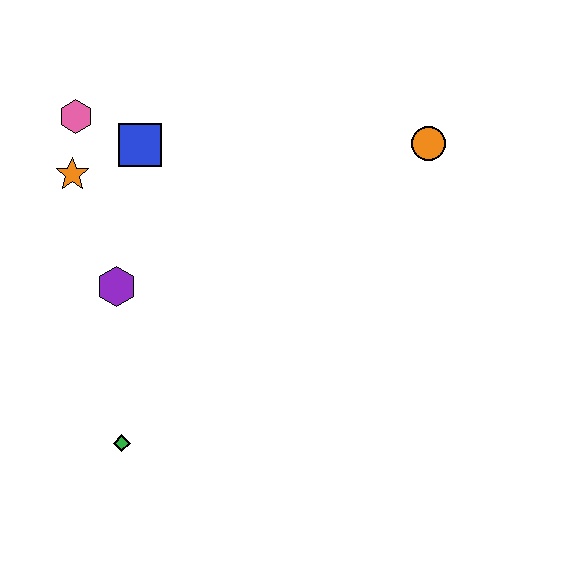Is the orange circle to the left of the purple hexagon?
No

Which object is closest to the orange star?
The pink hexagon is closest to the orange star.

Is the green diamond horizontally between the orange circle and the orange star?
Yes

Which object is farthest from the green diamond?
The orange circle is farthest from the green diamond.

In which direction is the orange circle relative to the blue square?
The orange circle is to the right of the blue square.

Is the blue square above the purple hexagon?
Yes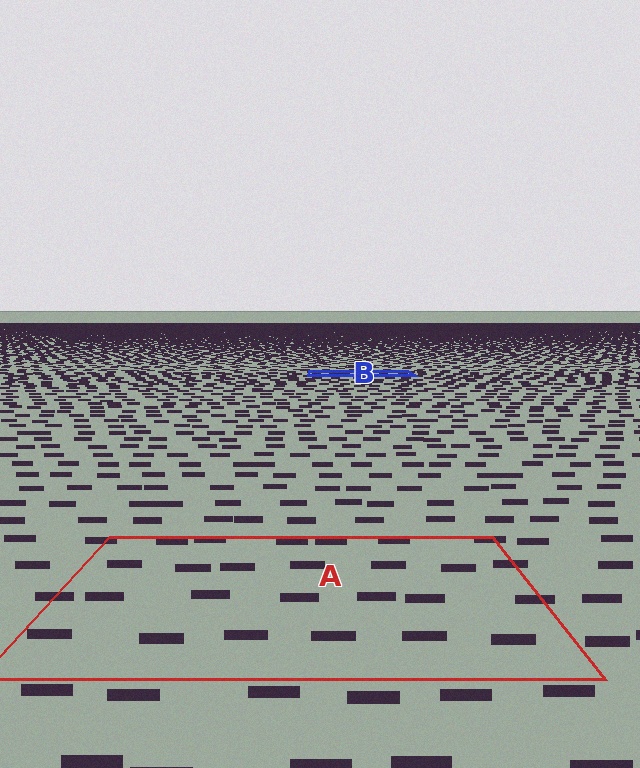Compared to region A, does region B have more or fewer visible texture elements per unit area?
Region B has more texture elements per unit area — they are packed more densely because it is farther away.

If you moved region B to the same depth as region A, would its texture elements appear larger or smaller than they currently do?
They would appear larger. At a closer depth, the same texture elements are projected at a bigger on-screen size.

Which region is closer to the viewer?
Region A is closer. The texture elements there are larger and more spread out.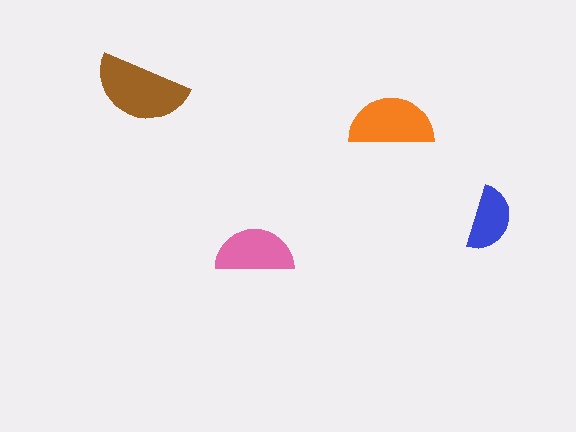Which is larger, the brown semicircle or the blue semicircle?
The brown one.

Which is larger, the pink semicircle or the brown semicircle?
The brown one.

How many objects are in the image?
There are 4 objects in the image.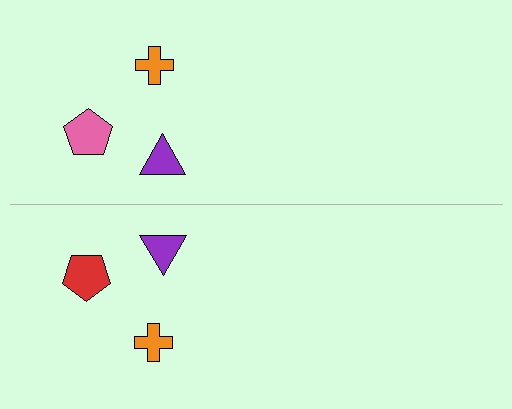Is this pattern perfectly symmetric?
No, the pattern is not perfectly symmetric. The red pentagon on the bottom side breaks the symmetry — its mirror counterpart is pink.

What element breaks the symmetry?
The red pentagon on the bottom side breaks the symmetry — its mirror counterpart is pink.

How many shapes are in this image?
There are 6 shapes in this image.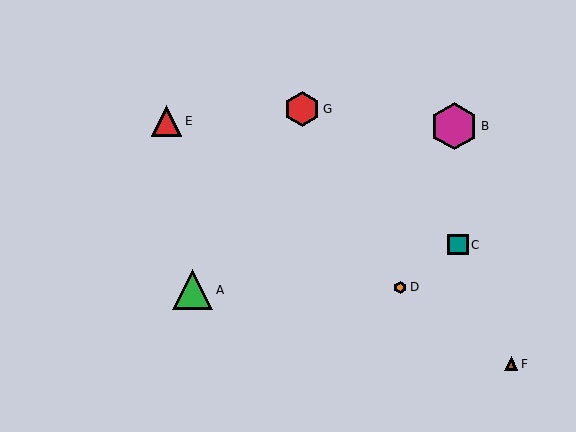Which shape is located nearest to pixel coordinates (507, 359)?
The brown triangle (labeled F) at (511, 364) is nearest to that location.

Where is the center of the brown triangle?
The center of the brown triangle is at (511, 364).